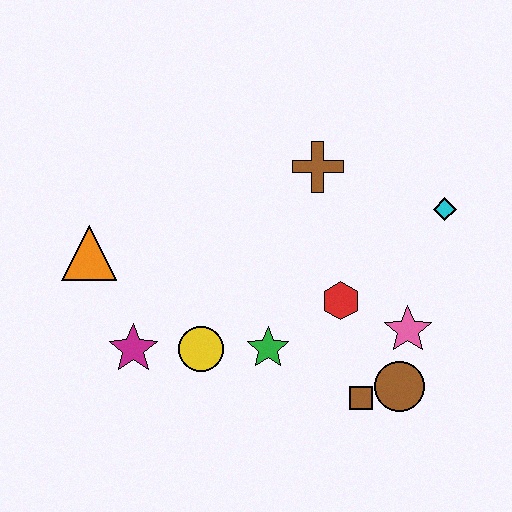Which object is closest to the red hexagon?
The pink star is closest to the red hexagon.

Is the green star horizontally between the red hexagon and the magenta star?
Yes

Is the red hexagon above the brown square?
Yes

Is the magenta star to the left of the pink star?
Yes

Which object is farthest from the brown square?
The orange triangle is farthest from the brown square.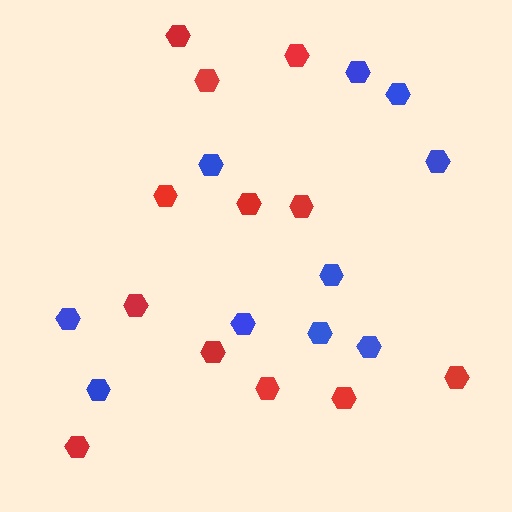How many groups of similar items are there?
There are 2 groups: one group of red hexagons (12) and one group of blue hexagons (10).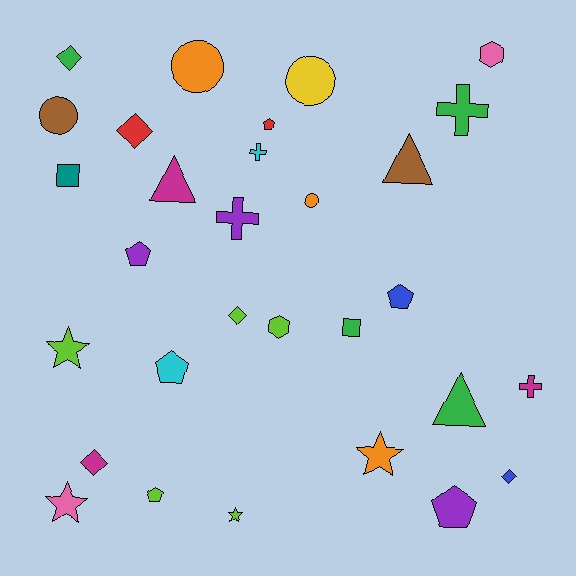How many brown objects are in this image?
There are 2 brown objects.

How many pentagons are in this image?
There are 6 pentagons.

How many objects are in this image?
There are 30 objects.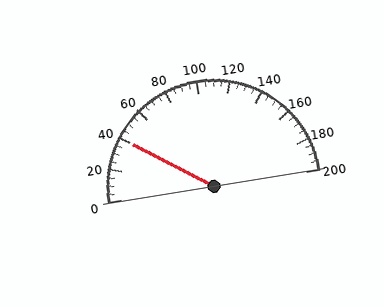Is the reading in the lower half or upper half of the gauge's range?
The reading is in the lower half of the range (0 to 200).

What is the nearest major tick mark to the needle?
The nearest major tick mark is 40.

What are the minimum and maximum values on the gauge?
The gauge ranges from 0 to 200.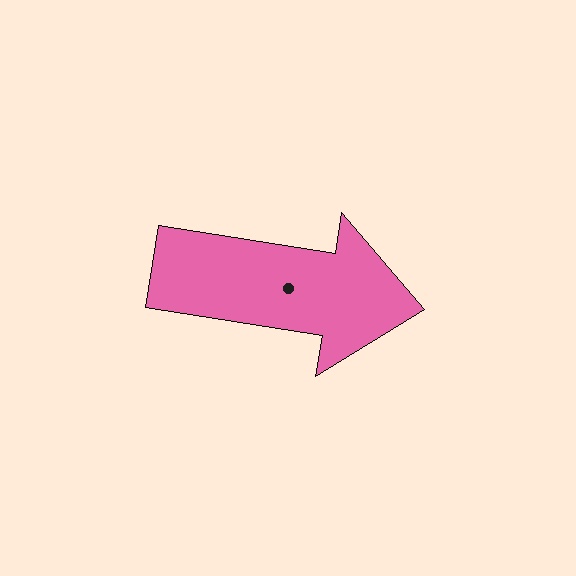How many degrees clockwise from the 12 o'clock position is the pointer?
Approximately 99 degrees.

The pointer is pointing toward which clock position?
Roughly 3 o'clock.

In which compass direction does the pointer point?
East.